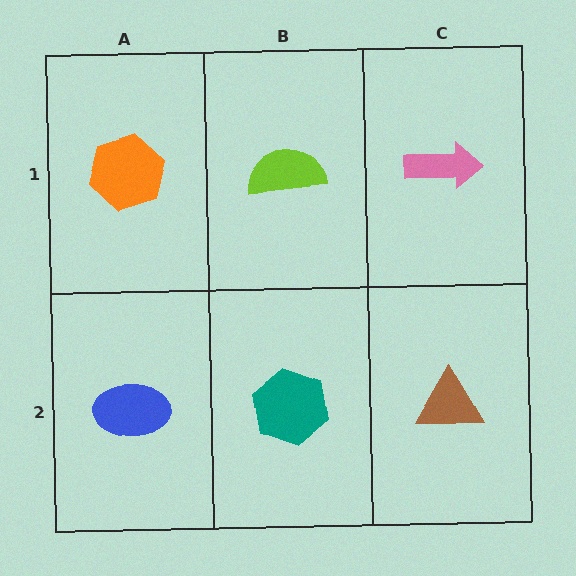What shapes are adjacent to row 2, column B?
A lime semicircle (row 1, column B), a blue ellipse (row 2, column A), a brown triangle (row 2, column C).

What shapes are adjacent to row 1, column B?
A teal hexagon (row 2, column B), an orange hexagon (row 1, column A), a pink arrow (row 1, column C).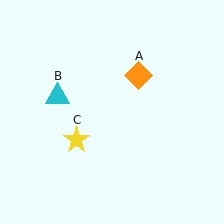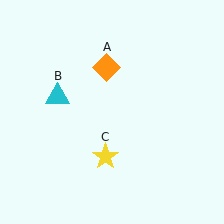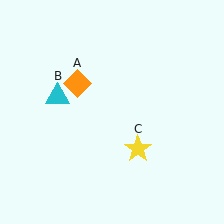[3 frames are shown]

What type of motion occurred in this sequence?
The orange diamond (object A), yellow star (object C) rotated counterclockwise around the center of the scene.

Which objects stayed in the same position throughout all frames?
Cyan triangle (object B) remained stationary.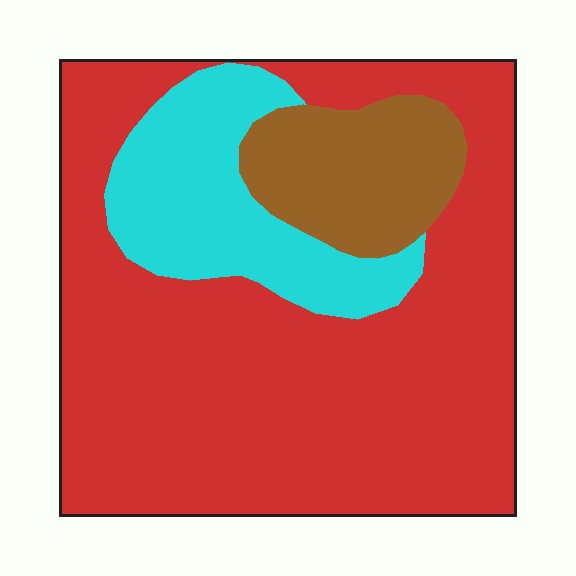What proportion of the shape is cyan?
Cyan takes up between a sixth and a third of the shape.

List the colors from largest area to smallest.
From largest to smallest: red, cyan, brown.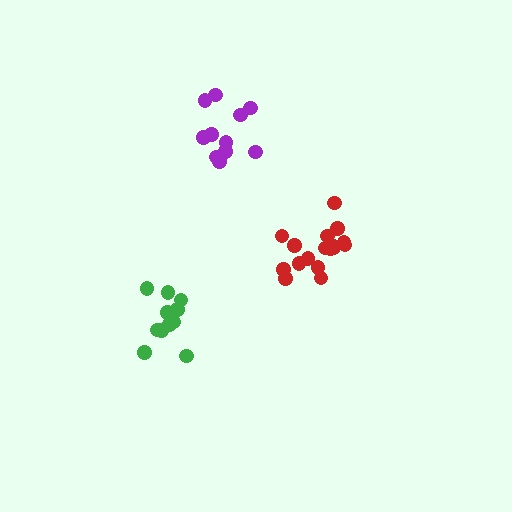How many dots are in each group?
Group 1: 11 dots, Group 2: 17 dots, Group 3: 11 dots (39 total).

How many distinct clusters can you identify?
There are 3 distinct clusters.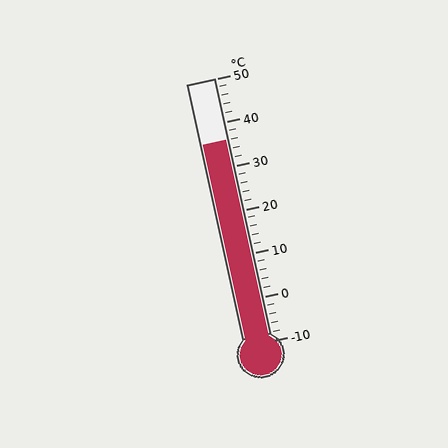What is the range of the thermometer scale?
The thermometer scale ranges from -10°C to 50°C.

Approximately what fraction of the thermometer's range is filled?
The thermometer is filled to approximately 75% of its range.